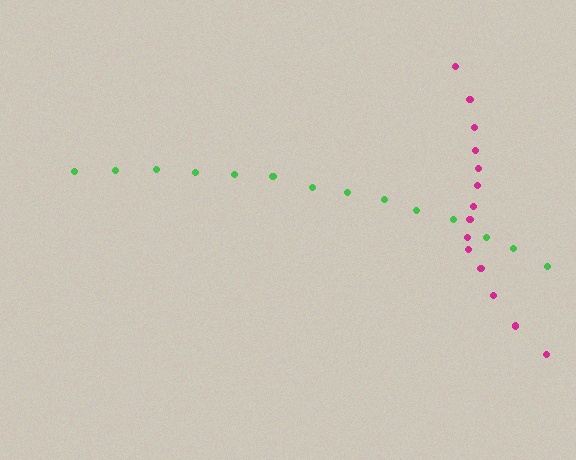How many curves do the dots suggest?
There are 2 distinct paths.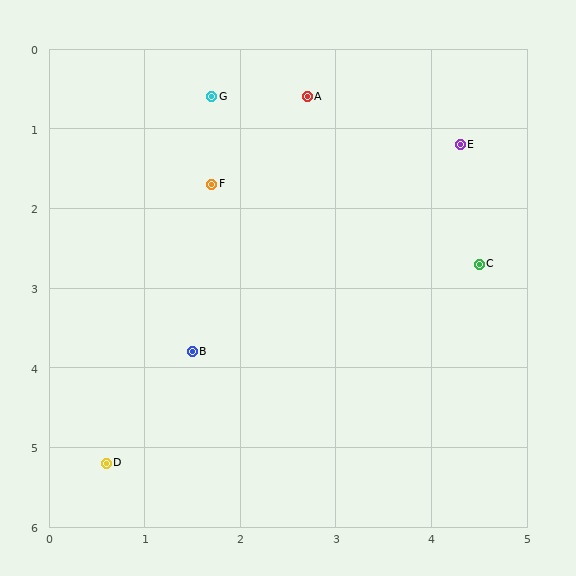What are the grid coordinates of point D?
Point D is at approximately (0.6, 5.2).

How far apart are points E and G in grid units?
Points E and G are about 2.7 grid units apart.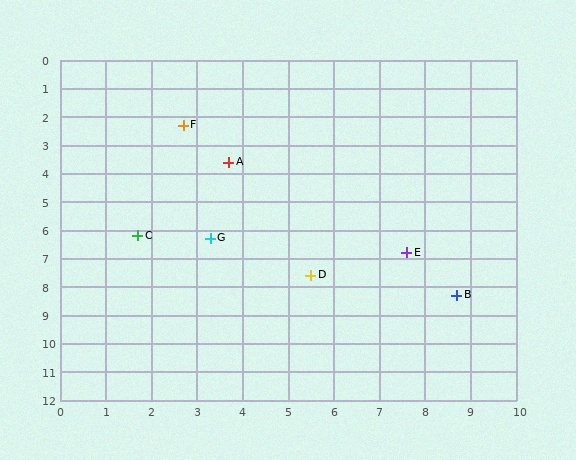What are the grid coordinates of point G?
Point G is at approximately (3.3, 6.3).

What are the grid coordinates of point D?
Point D is at approximately (5.5, 7.6).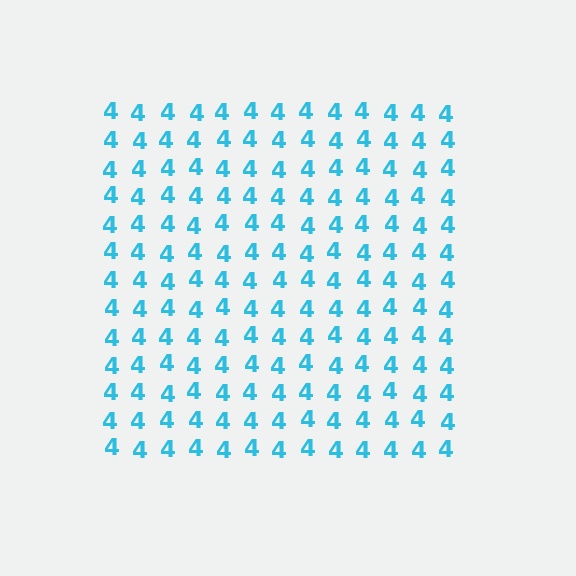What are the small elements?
The small elements are digit 4's.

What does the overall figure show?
The overall figure shows a square.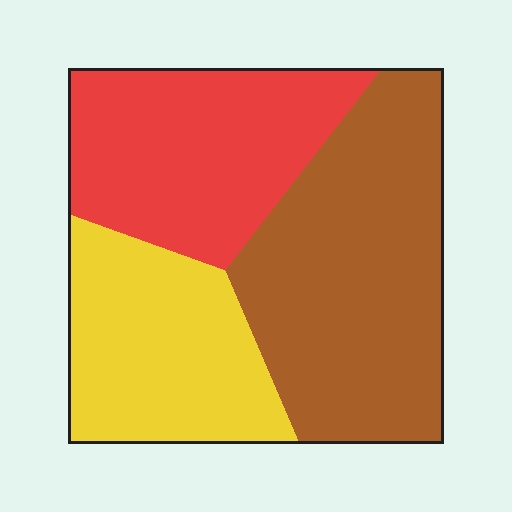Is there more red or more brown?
Brown.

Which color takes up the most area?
Brown, at roughly 40%.